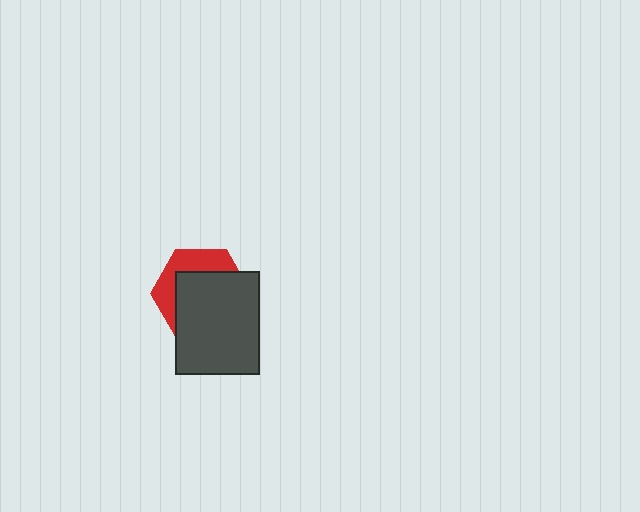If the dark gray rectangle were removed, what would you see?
You would see the complete red hexagon.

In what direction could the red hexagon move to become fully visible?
The red hexagon could move toward the upper-left. That would shift it out from behind the dark gray rectangle entirely.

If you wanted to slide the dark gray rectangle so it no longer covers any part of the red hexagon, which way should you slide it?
Slide it toward the lower-right — that is the most direct way to separate the two shapes.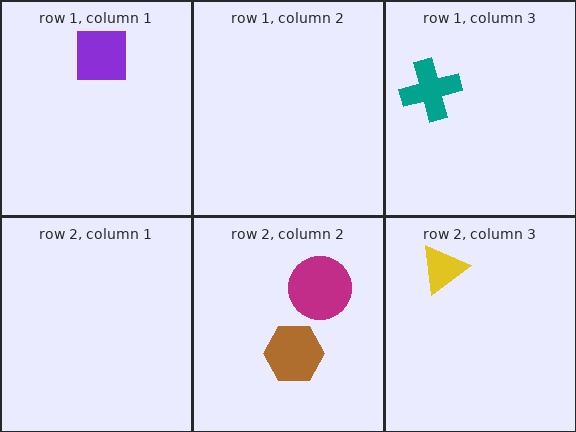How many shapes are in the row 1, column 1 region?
1.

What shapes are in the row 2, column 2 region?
The brown hexagon, the magenta circle.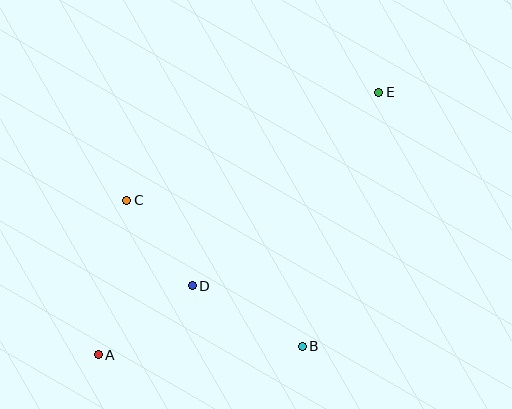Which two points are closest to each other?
Points C and D are closest to each other.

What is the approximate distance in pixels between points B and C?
The distance between B and C is approximately 229 pixels.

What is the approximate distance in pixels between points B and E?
The distance between B and E is approximately 265 pixels.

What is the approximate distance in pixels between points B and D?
The distance between B and D is approximately 126 pixels.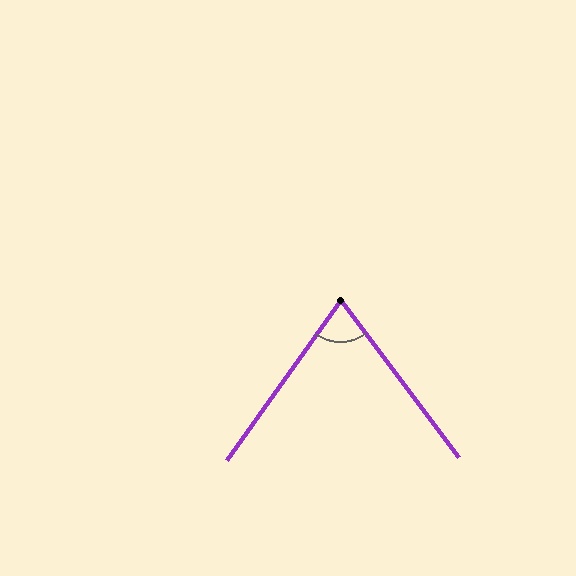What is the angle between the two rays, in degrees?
Approximately 73 degrees.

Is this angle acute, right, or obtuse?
It is acute.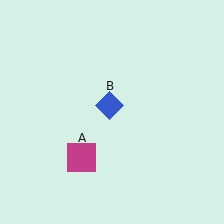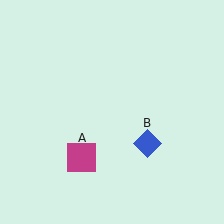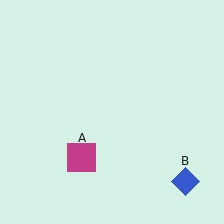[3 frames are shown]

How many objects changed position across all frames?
1 object changed position: blue diamond (object B).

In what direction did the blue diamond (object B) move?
The blue diamond (object B) moved down and to the right.